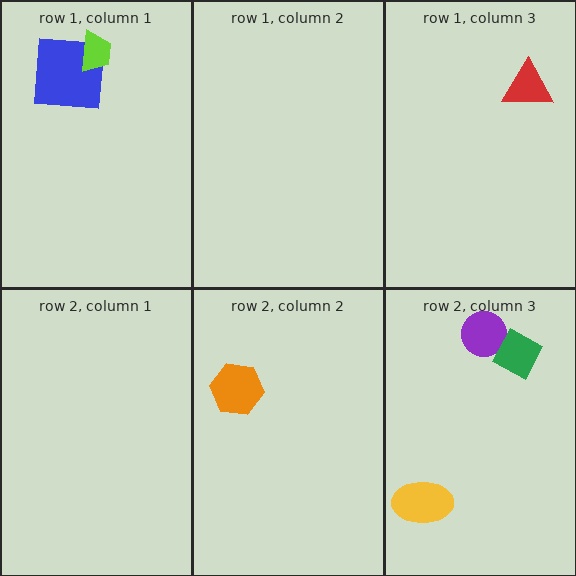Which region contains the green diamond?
The row 2, column 3 region.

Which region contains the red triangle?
The row 1, column 3 region.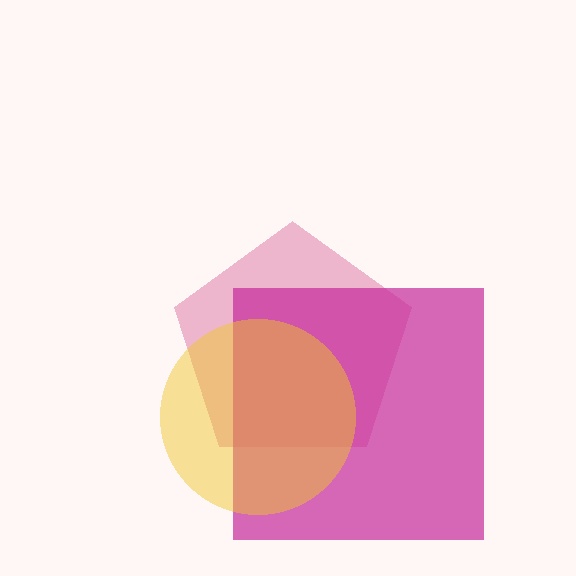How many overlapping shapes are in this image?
There are 3 overlapping shapes in the image.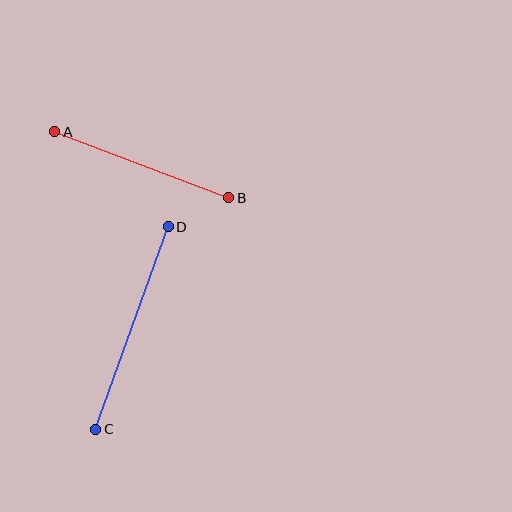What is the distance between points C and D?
The distance is approximately 215 pixels.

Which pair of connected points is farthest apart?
Points C and D are farthest apart.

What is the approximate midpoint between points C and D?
The midpoint is at approximately (132, 328) pixels.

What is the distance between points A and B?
The distance is approximately 186 pixels.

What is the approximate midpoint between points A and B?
The midpoint is at approximately (142, 165) pixels.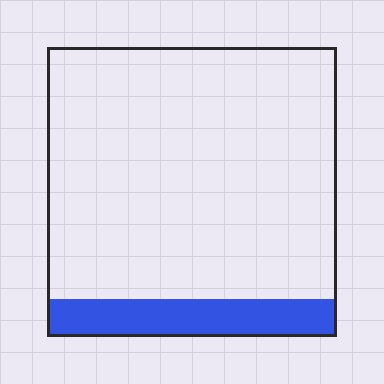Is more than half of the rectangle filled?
No.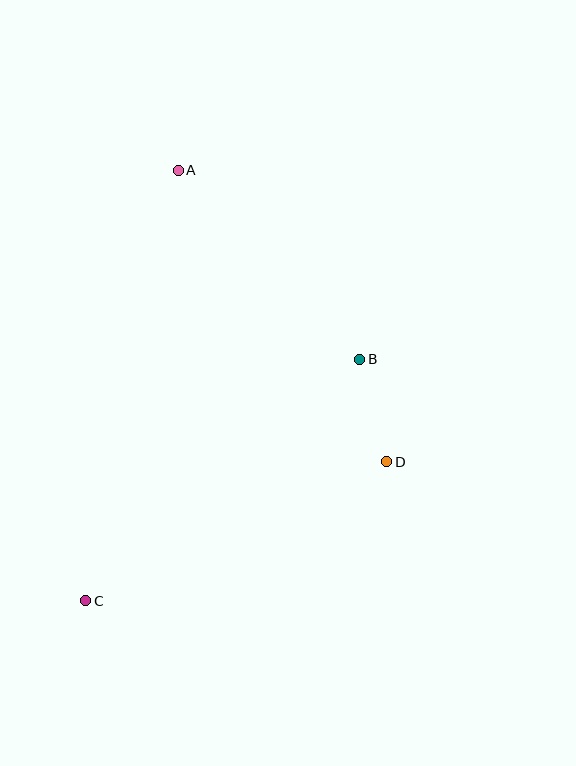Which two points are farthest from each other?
Points A and C are farthest from each other.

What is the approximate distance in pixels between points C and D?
The distance between C and D is approximately 331 pixels.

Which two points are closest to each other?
Points B and D are closest to each other.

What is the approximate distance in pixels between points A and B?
The distance between A and B is approximately 262 pixels.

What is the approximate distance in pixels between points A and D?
The distance between A and D is approximately 359 pixels.